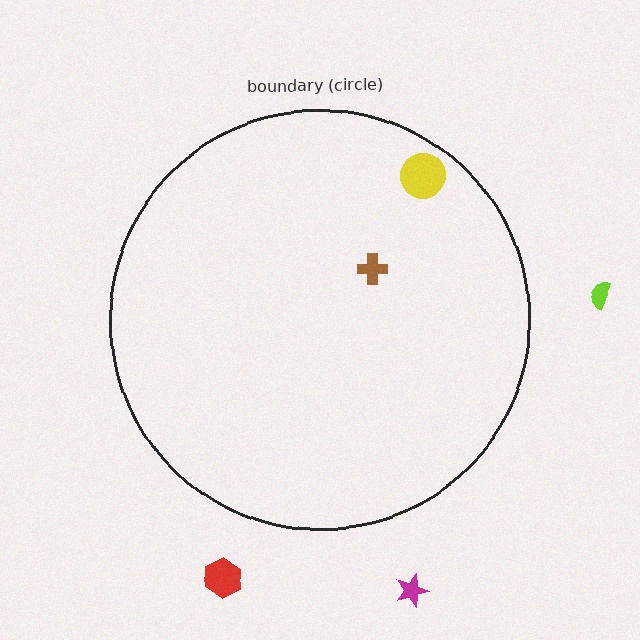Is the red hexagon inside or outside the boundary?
Outside.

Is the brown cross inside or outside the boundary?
Inside.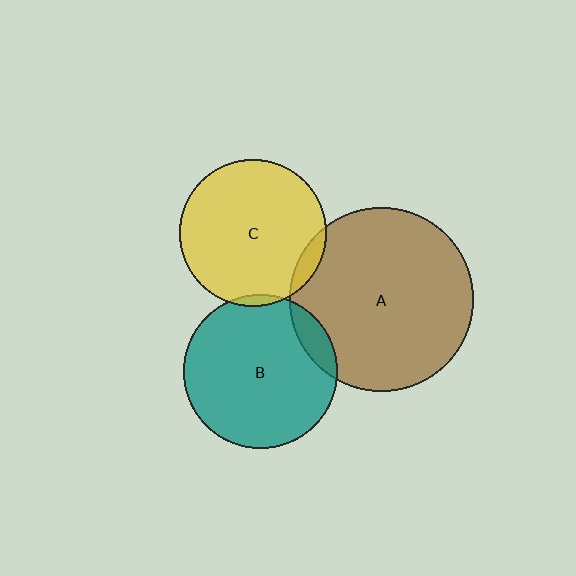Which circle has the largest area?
Circle A (brown).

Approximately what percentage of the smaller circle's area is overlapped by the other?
Approximately 10%.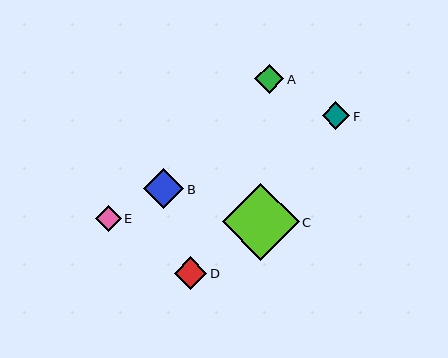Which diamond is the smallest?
Diamond E is the smallest with a size of approximately 26 pixels.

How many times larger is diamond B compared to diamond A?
Diamond B is approximately 1.4 times the size of diamond A.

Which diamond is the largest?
Diamond C is the largest with a size of approximately 77 pixels.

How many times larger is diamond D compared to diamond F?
Diamond D is approximately 1.2 times the size of diamond F.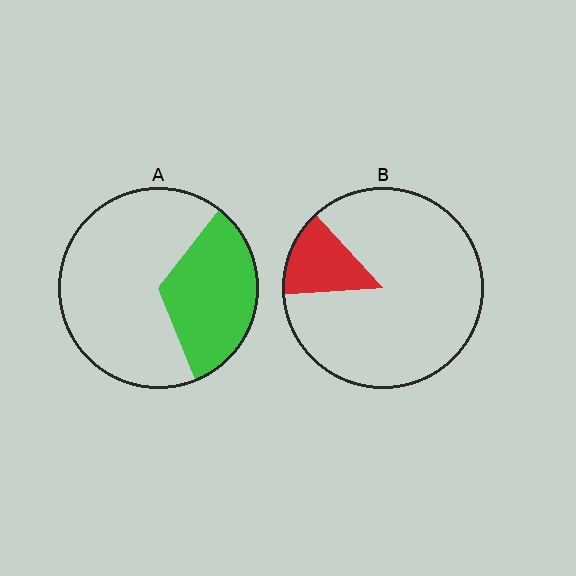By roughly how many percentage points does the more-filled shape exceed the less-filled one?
By roughly 20 percentage points (A over B).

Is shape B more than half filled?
No.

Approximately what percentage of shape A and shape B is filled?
A is approximately 35% and B is approximately 15%.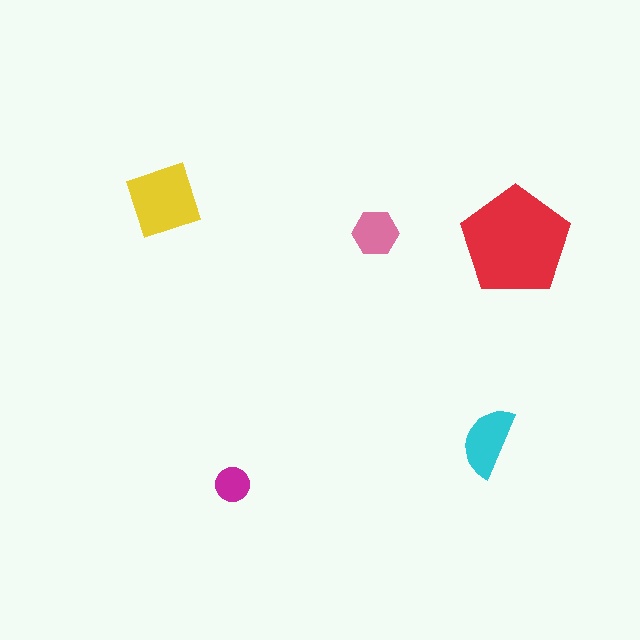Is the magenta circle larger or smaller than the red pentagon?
Smaller.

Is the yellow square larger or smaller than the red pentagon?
Smaller.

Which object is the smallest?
The magenta circle.